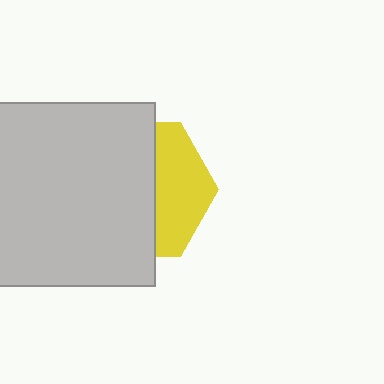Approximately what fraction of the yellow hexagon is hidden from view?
Roughly 62% of the yellow hexagon is hidden behind the light gray square.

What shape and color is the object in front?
The object in front is a light gray square.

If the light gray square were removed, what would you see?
You would see the complete yellow hexagon.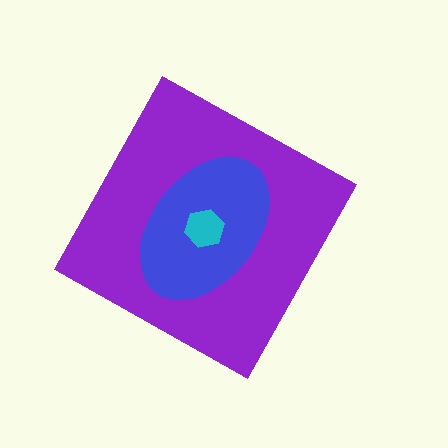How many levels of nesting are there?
3.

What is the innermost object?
The cyan hexagon.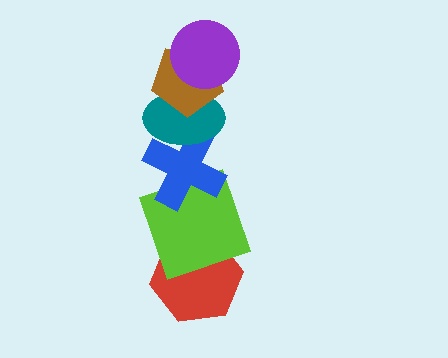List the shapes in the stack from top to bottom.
From top to bottom: the purple circle, the brown pentagon, the teal ellipse, the blue cross, the lime square, the red hexagon.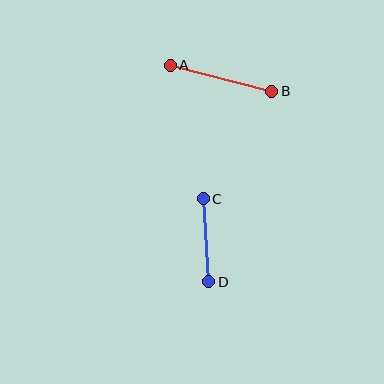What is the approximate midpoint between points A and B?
The midpoint is at approximately (221, 78) pixels.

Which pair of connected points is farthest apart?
Points A and B are farthest apart.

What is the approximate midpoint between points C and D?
The midpoint is at approximately (206, 240) pixels.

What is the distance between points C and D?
The distance is approximately 83 pixels.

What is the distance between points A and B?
The distance is approximately 105 pixels.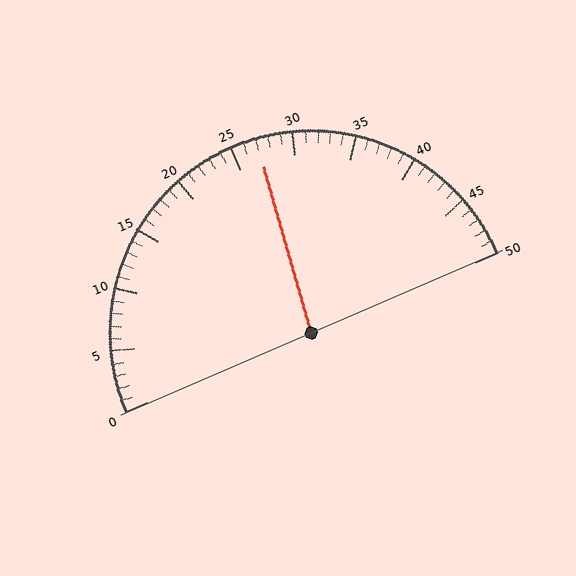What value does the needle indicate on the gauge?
The needle indicates approximately 27.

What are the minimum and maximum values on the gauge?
The gauge ranges from 0 to 50.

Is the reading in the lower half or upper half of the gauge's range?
The reading is in the upper half of the range (0 to 50).